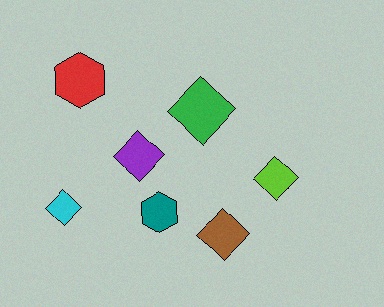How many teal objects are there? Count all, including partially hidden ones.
There is 1 teal object.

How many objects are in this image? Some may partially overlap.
There are 7 objects.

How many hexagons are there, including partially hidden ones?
There are 2 hexagons.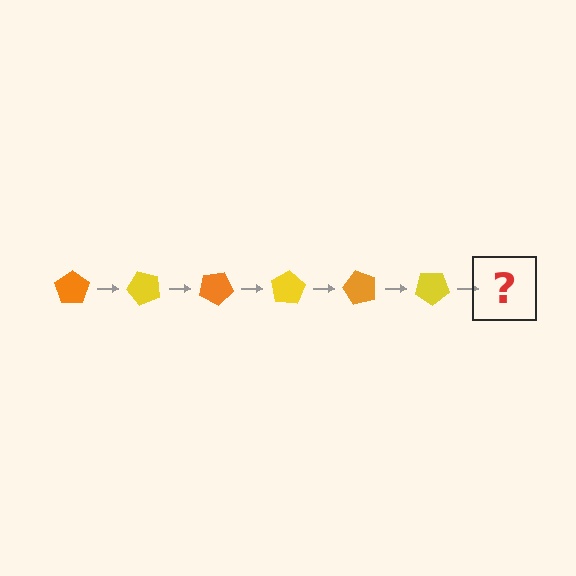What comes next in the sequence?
The next element should be an orange pentagon, rotated 300 degrees from the start.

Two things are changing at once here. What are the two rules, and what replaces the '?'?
The two rules are that it rotates 50 degrees each step and the color cycles through orange and yellow. The '?' should be an orange pentagon, rotated 300 degrees from the start.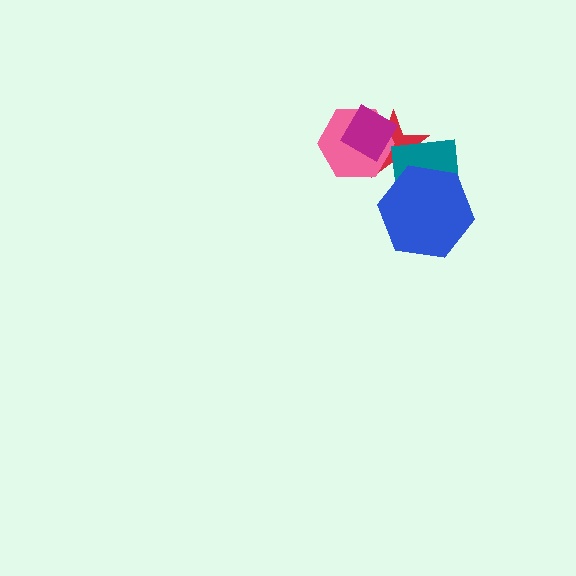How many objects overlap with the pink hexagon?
2 objects overlap with the pink hexagon.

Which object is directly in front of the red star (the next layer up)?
The pink hexagon is directly in front of the red star.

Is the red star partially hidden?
Yes, it is partially covered by another shape.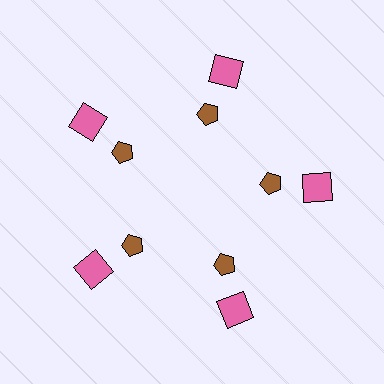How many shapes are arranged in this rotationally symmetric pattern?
There are 10 shapes, arranged in 5 groups of 2.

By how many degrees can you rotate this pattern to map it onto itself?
The pattern maps onto itself every 72 degrees of rotation.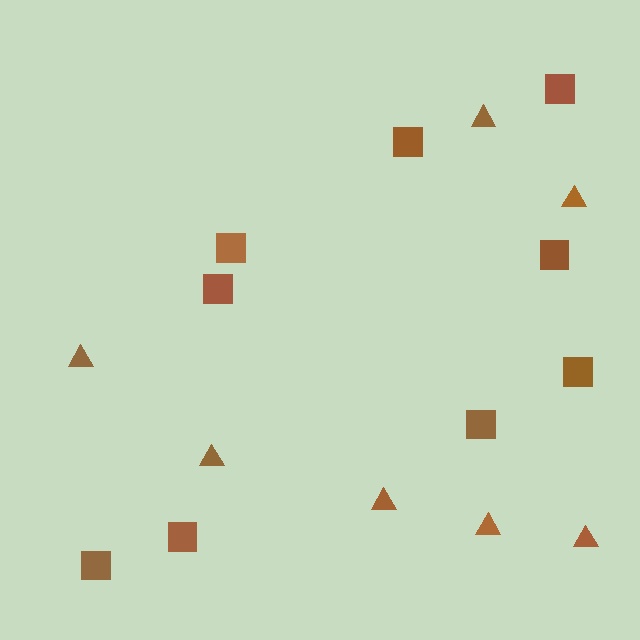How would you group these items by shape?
There are 2 groups: one group of squares (9) and one group of triangles (7).